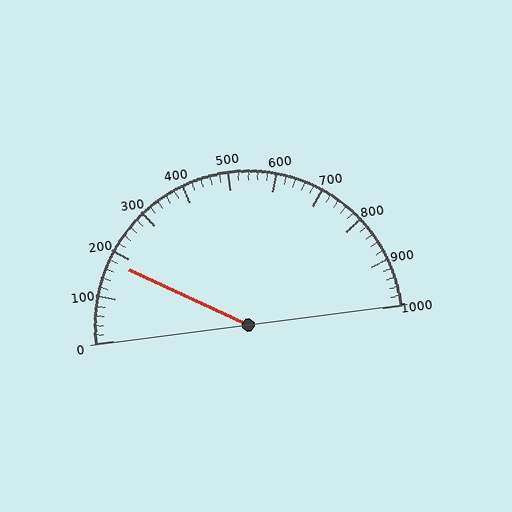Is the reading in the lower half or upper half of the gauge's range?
The reading is in the lower half of the range (0 to 1000).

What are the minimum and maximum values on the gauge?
The gauge ranges from 0 to 1000.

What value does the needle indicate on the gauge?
The needle indicates approximately 180.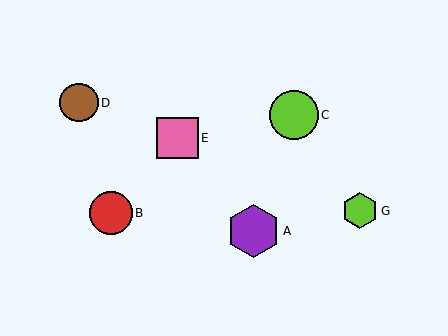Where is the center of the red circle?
The center of the red circle is at (111, 213).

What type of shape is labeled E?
Shape E is a pink square.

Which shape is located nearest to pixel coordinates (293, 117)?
The lime circle (labeled C) at (294, 115) is nearest to that location.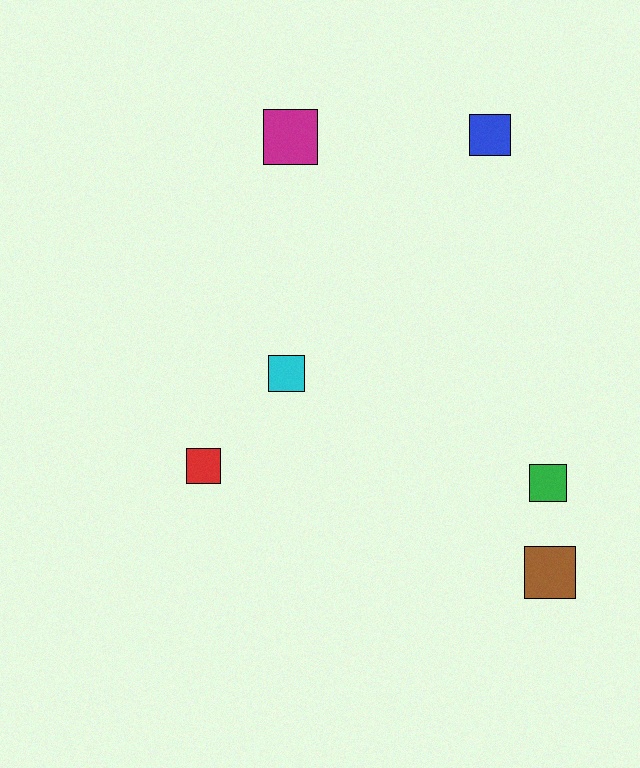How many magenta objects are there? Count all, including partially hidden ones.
There is 1 magenta object.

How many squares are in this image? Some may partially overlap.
There are 6 squares.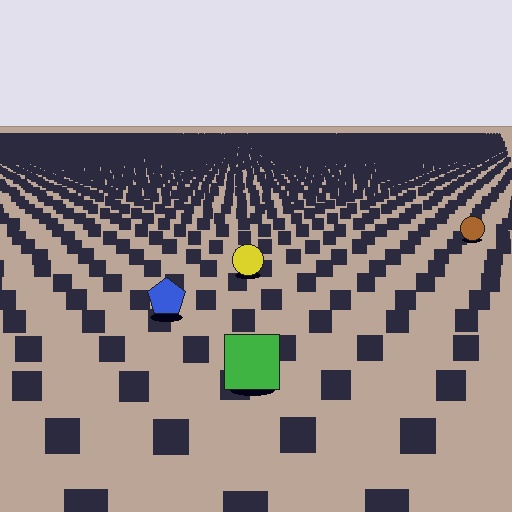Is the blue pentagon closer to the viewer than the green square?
No. The green square is closer — you can tell from the texture gradient: the ground texture is coarser near it.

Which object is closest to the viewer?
The green square is closest. The texture marks near it are larger and more spread out.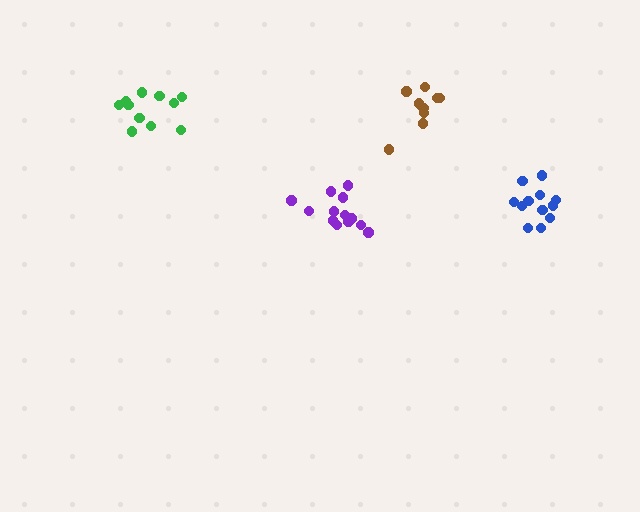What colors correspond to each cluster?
The clusters are colored: blue, purple, green, brown.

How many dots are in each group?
Group 1: 12 dots, Group 2: 13 dots, Group 3: 11 dots, Group 4: 9 dots (45 total).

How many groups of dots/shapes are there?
There are 4 groups.